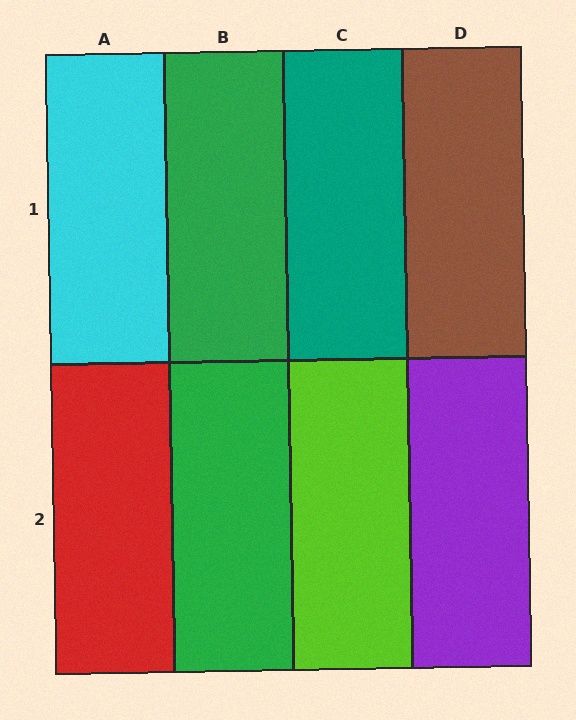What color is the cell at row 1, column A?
Cyan.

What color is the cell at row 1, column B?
Green.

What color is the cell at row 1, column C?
Teal.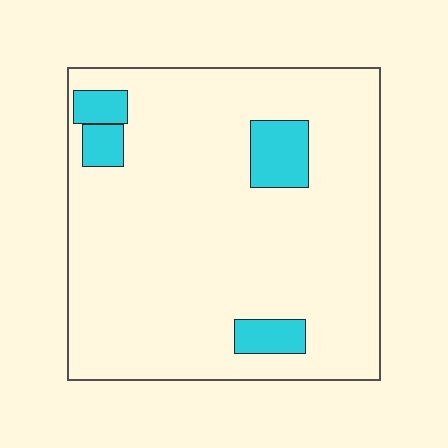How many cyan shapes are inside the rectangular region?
4.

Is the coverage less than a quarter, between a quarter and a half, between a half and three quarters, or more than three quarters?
Less than a quarter.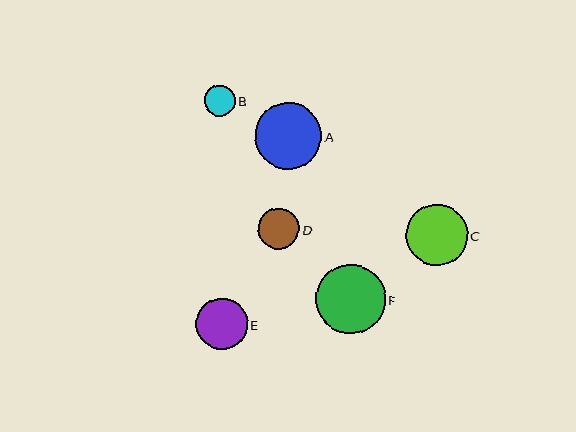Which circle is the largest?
Circle F is the largest with a size of approximately 69 pixels.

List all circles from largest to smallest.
From largest to smallest: F, A, C, E, D, B.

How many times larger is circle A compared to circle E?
Circle A is approximately 1.3 times the size of circle E.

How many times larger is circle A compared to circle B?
Circle A is approximately 2.2 times the size of circle B.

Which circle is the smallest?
Circle B is the smallest with a size of approximately 30 pixels.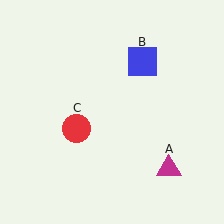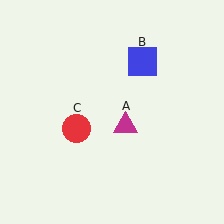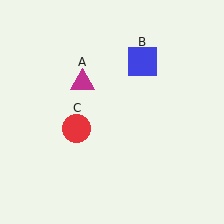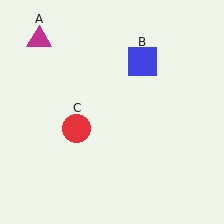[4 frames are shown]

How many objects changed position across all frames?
1 object changed position: magenta triangle (object A).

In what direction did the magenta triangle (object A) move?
The magenta triangle (object A) moved up and to the left.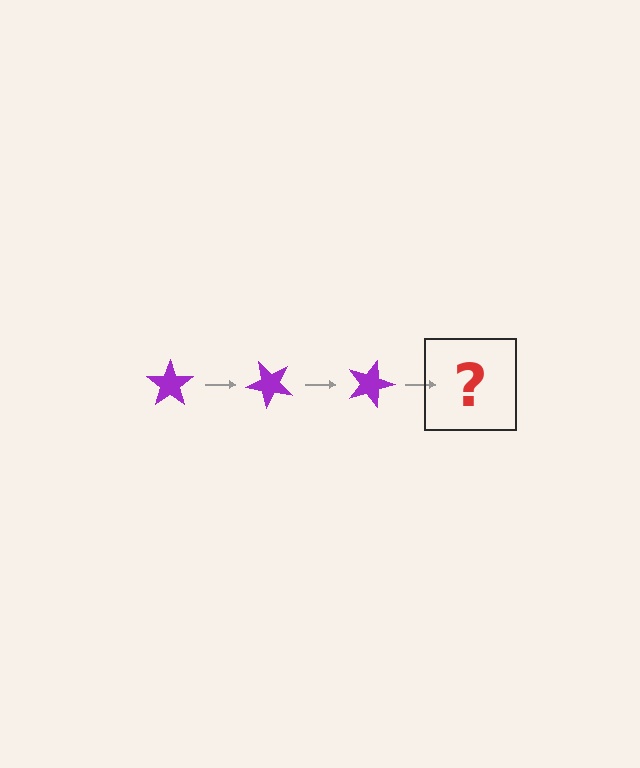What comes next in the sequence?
The next element should be a purple star rotated 135 degrees.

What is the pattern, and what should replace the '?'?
The pattern is that the star rotates 45 degrees each step. The '?' should be a purple star rotated 135 degrees.